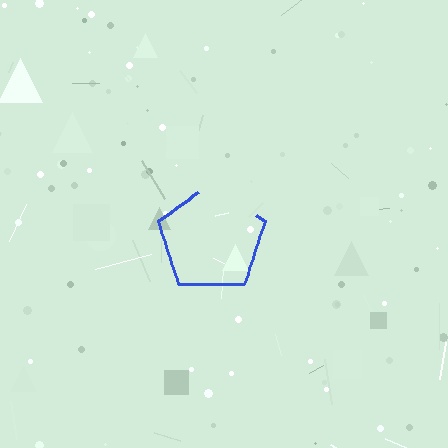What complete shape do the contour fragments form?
The contour fragments form a pentagon.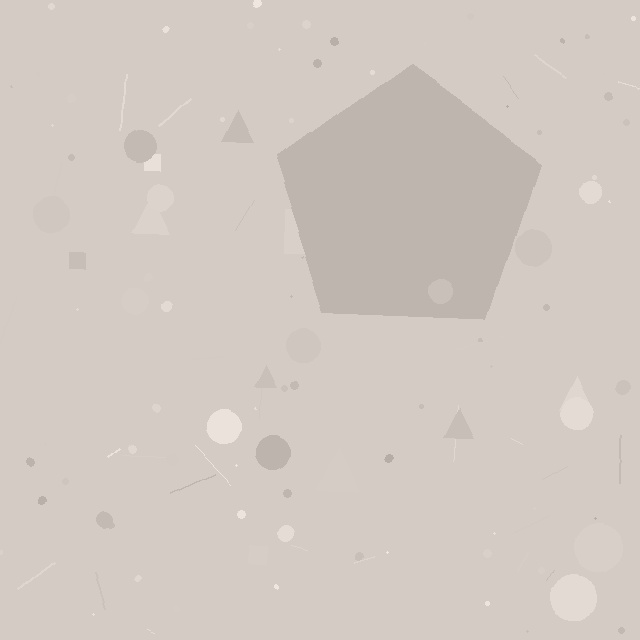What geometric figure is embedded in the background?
A pentagon is embedded in the background.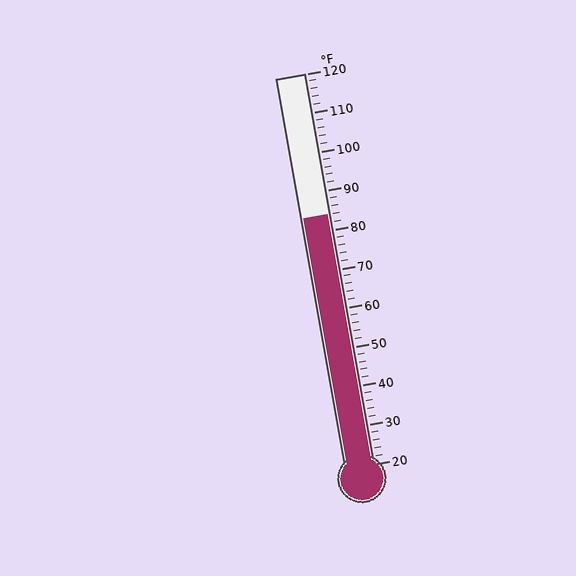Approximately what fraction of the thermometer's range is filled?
The thermometer is filled to approximately 65% of its range.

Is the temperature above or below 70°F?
The temperature is above 70°F.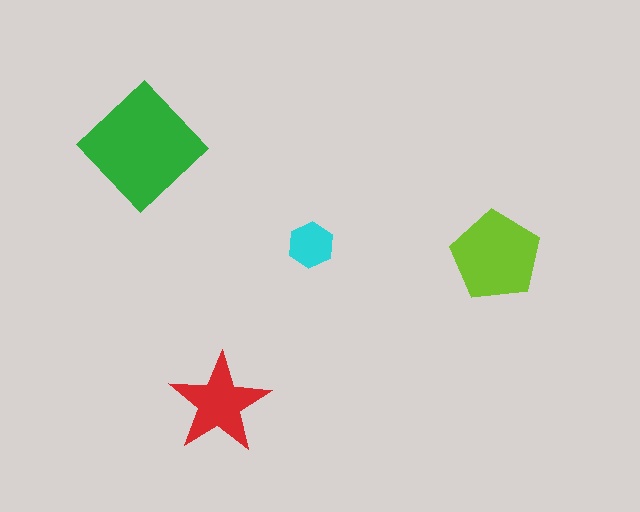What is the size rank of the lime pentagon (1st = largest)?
2nd.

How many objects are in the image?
There are 4 objects in the image.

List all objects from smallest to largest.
The cyan hexagon, the red star, the lime pentagon, the green diamond.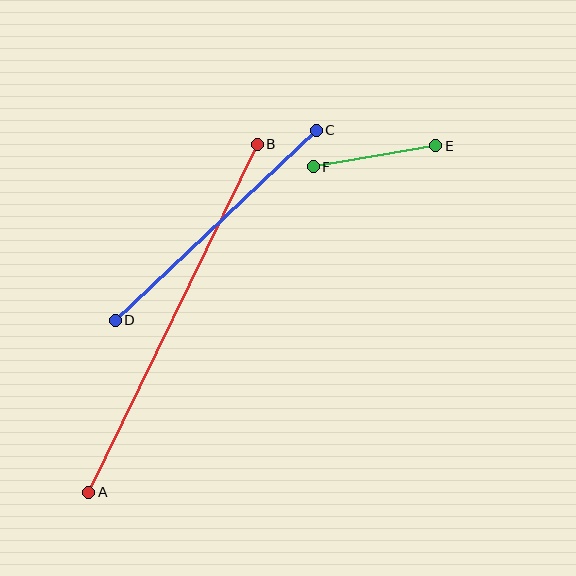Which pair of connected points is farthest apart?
Points A and B are farthest apart.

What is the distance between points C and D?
The distance is approximately 277 pixels.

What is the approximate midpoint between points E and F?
The midpoint is at approximately (375, 156) pixels.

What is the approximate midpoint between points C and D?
The midpoint is at approximately (216, 225) pixels.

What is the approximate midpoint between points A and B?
The midpoint is at approximately (173, 318) pixels.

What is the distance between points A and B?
The distance is approximately 387 pixels.